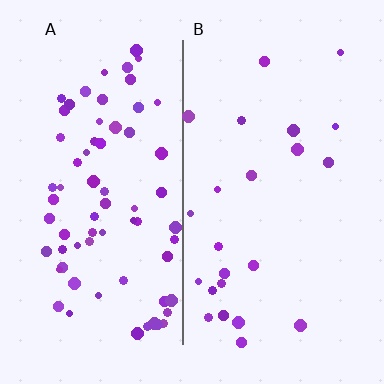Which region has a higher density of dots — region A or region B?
A (the left).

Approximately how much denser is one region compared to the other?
Approximately 3.0× — region A over region B.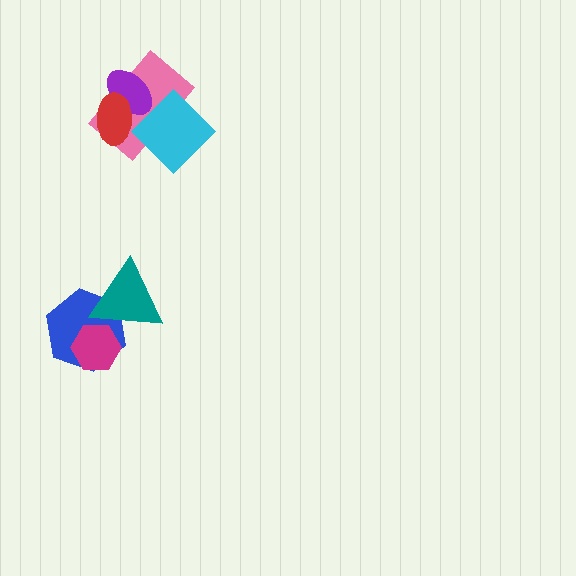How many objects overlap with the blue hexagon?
2 objects overlap with the blue hexagon.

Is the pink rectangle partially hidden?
Yes, it is partially covered by another shape.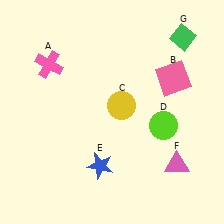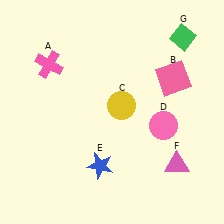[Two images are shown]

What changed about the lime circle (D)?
In Image 1, D is lime. In Image 2, it changed to pink.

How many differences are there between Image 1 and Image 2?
There is 1 difference between the two images.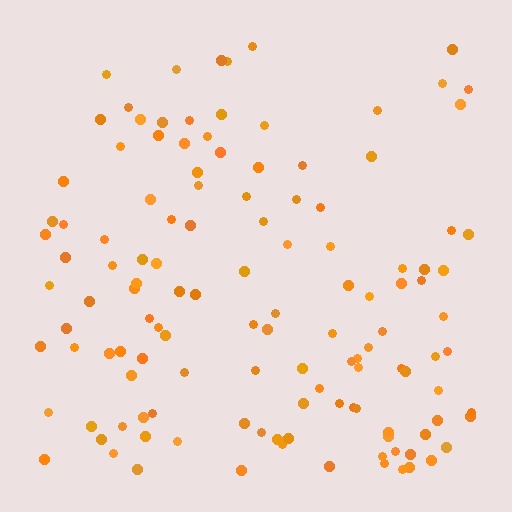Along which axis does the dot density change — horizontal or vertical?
Vertical.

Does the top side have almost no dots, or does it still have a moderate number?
Still a moderate number, just noticeably fewer than the bottom.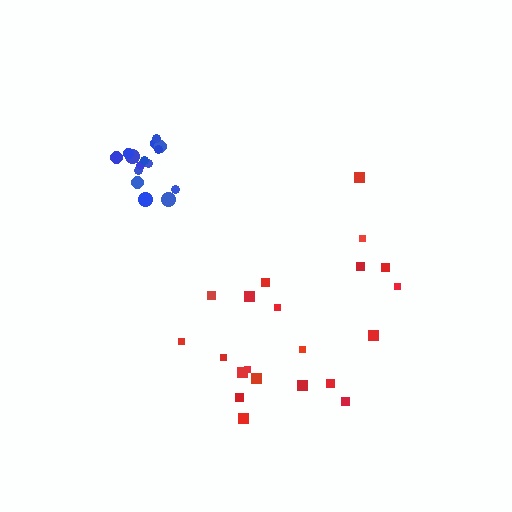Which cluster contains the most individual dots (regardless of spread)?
Red (21).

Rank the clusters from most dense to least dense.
blue, red.